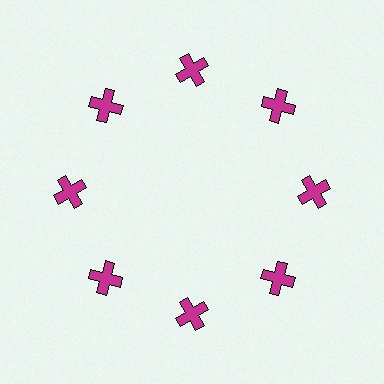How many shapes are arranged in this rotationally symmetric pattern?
There are 8 shapes, arranged in 8 groups of 1.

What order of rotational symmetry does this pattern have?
This pattern has 8-fold rotational symmetry.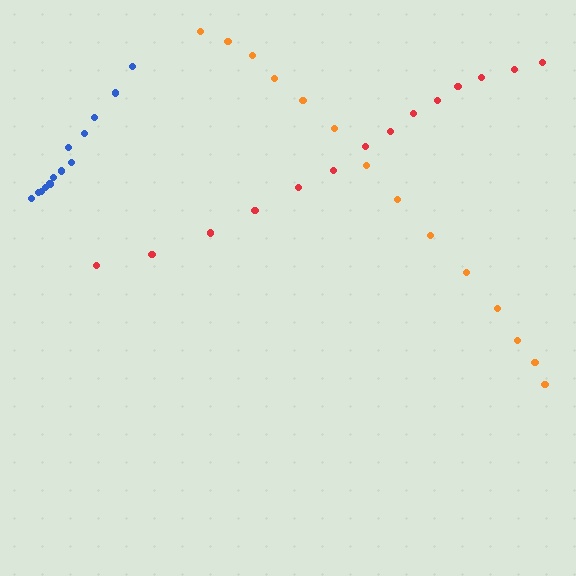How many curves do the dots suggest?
There are 3 distinct paths.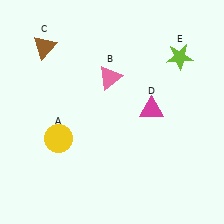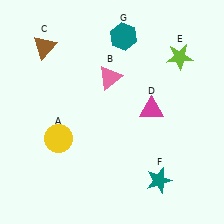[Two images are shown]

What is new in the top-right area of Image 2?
A teal hexagon (G) was added in the top-right area of Image 2.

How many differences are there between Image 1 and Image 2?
There are 2 differences between the two images.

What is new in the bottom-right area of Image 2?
A teal star (F) was added in the bottom-right area of Image 2.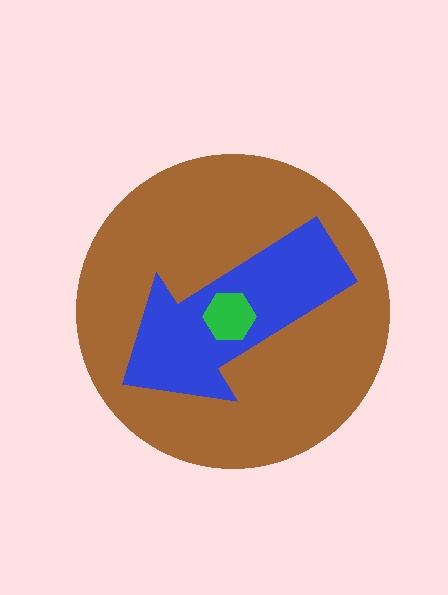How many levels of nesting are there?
3.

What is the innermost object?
The green hexagon.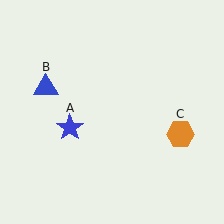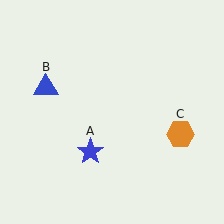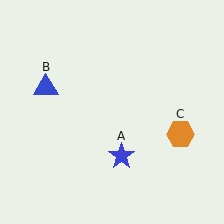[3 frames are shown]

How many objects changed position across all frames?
1 object changed position: blue star (object A).